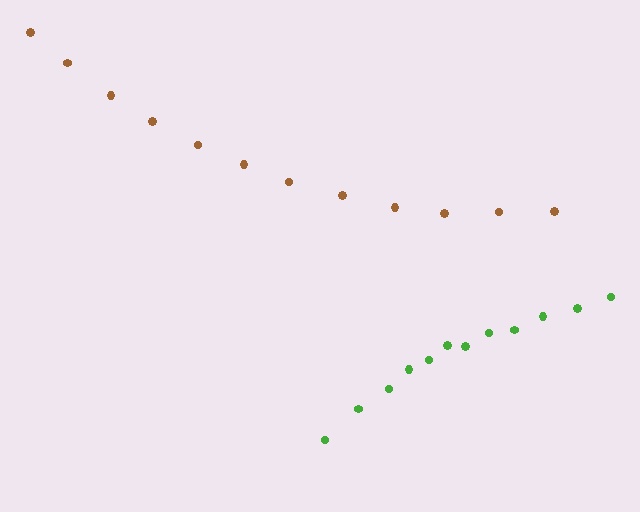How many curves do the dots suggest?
There are 2 distinct paths.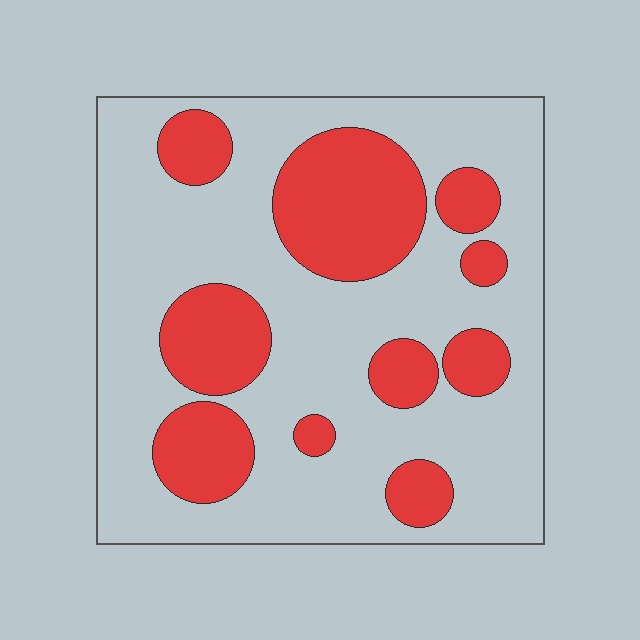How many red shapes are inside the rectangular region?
10.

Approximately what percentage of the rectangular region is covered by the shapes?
Approximately 30%.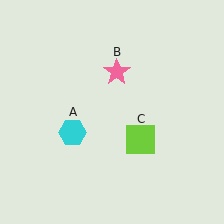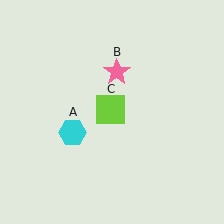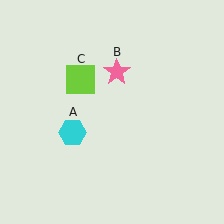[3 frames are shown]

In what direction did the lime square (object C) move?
The lime square (object C) moved up and to the left.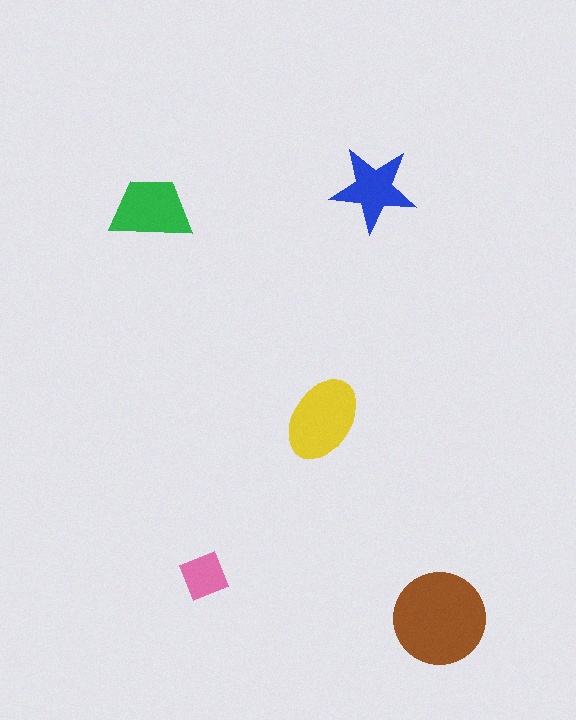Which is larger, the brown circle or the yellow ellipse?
The brown circle.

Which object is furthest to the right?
The brown circle is rightmost.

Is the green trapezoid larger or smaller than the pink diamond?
Larger.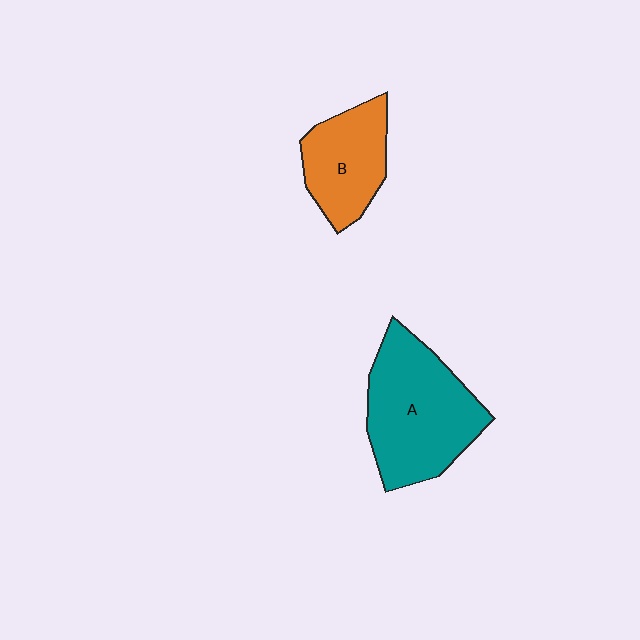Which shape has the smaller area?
Shape B (orange).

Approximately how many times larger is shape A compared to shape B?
Approximately 1.6 times.